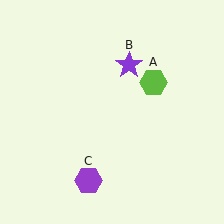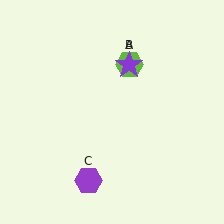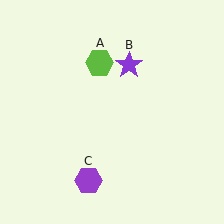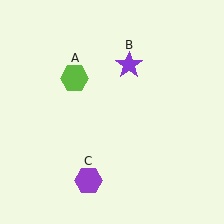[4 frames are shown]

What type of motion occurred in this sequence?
The lime hexagon (object A) rotated counterclockwise around the center of the scene.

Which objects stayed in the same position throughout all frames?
Purple star (object B) and purple hexagon (object C) remained stationary.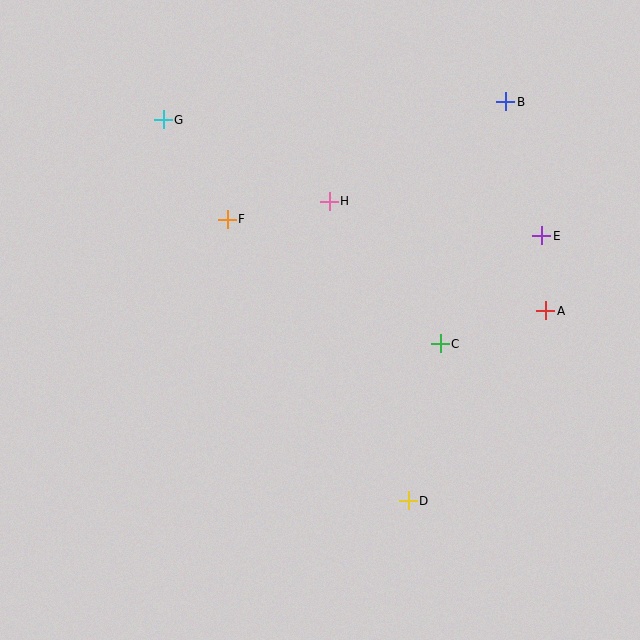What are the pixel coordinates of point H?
Point H is at (329, 201).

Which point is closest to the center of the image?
Point H at (329, 201) is closest to the center.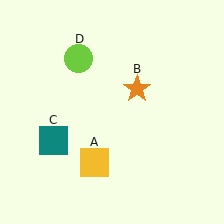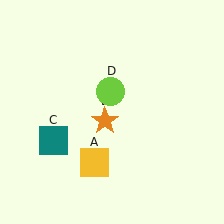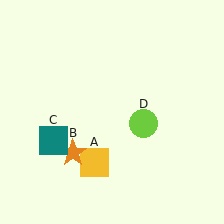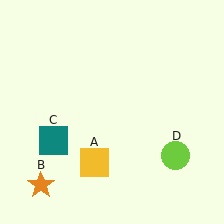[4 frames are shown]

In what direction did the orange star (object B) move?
The orange star (object B) moved down and to the left.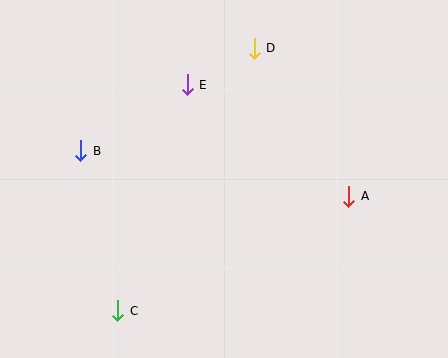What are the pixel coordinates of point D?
Point D is at (254, 48).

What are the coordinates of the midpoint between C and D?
The midpoint between C and D is at (186, 180).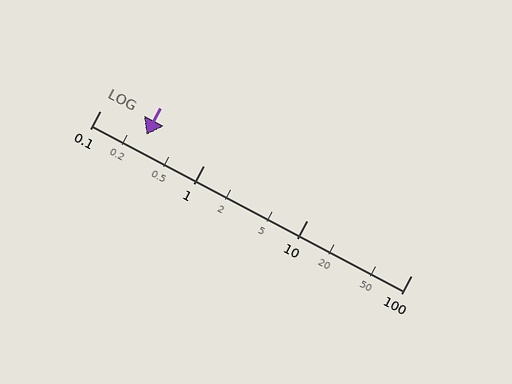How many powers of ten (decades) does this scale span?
The scale spans 3 decades, from 0.1 to 100.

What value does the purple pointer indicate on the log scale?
The pointer indicates approximately 0.28.